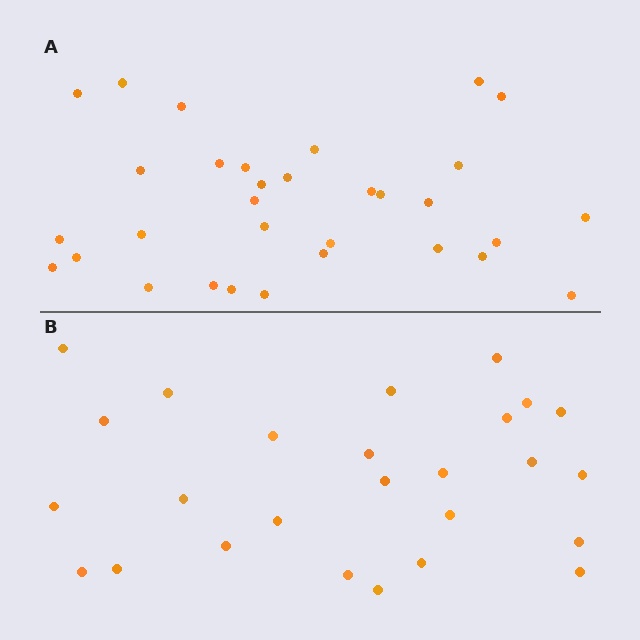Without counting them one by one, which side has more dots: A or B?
Region A (the top region) has more dots.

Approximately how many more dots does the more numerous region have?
Region A has about 6 more dots than region B.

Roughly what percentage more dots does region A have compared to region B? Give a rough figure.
About 25% more.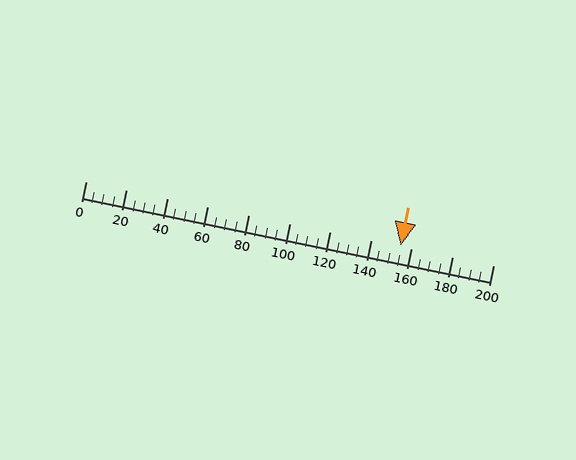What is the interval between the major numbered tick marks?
The major tick marks are spaced 20 units apart.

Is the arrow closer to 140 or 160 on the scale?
The arrow is closer to 160.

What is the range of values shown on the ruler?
The ruler shows values from 0 to 200.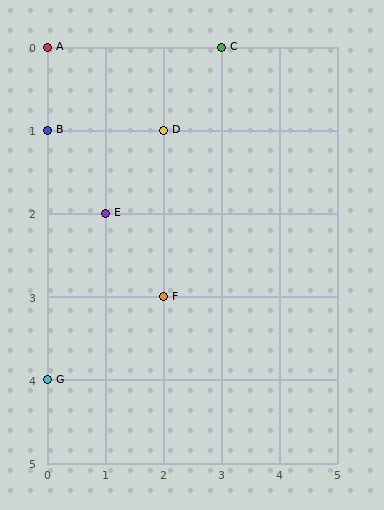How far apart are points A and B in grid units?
Points A and B are 1 row apart.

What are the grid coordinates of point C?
Point C is at grid coordinates (3, 0).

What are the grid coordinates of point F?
Point F is at grid coordinates (2, 3).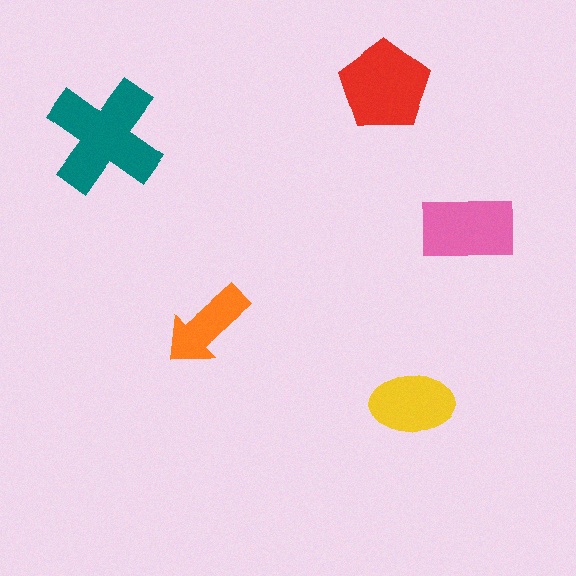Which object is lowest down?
The yellow ellipse is bottommost.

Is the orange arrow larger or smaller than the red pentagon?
Smaller.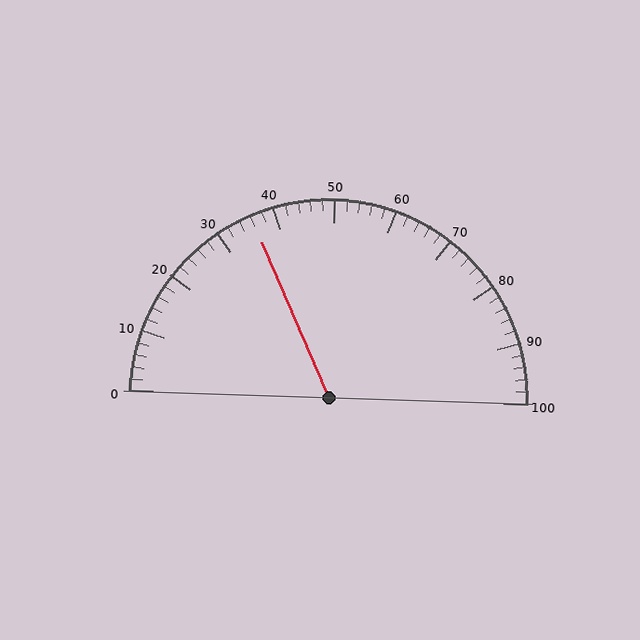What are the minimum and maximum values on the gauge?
The gauge ranges from 0 to 100.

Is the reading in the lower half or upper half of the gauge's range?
The reading is in the lower half of the range (0 to 100).